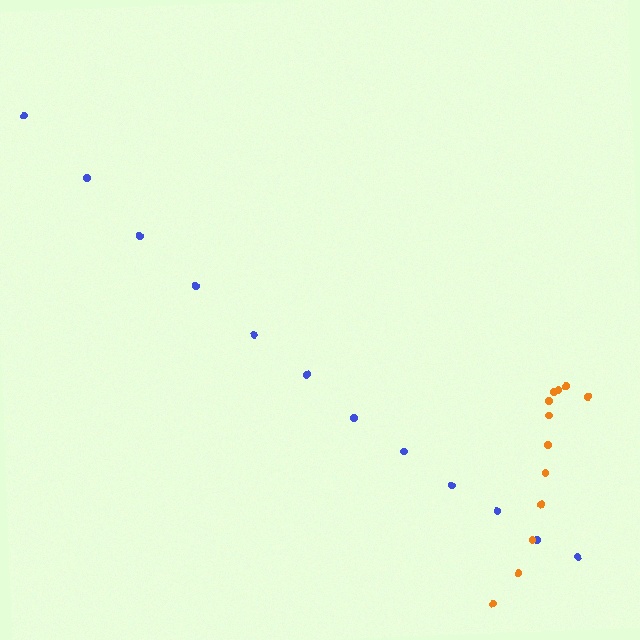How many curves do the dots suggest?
There are 2 distinct paths.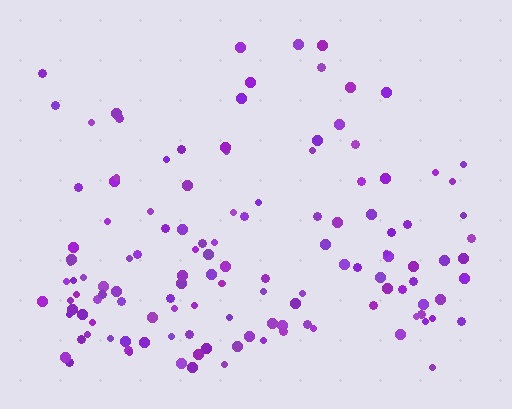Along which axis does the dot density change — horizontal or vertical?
Vertical.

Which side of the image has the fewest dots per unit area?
The top.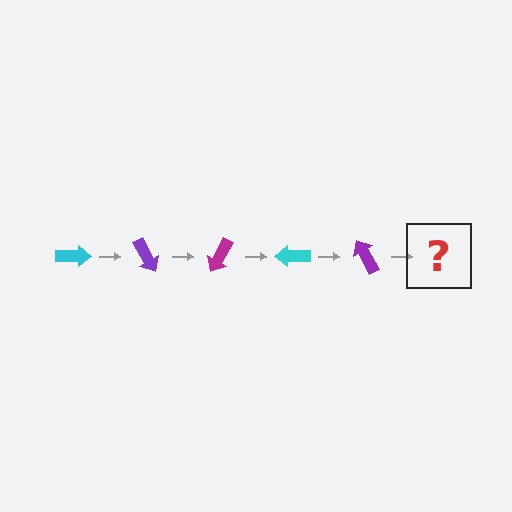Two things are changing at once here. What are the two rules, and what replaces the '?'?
The two rules are that it rotates 60 degrees each step and the color cycles through cyan, purple, and magenta. The '?' should be a magenta arrow, rotated 300 degrees from the start.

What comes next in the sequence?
The next element should be a magenta arrow, rotated 300 degrees from the start.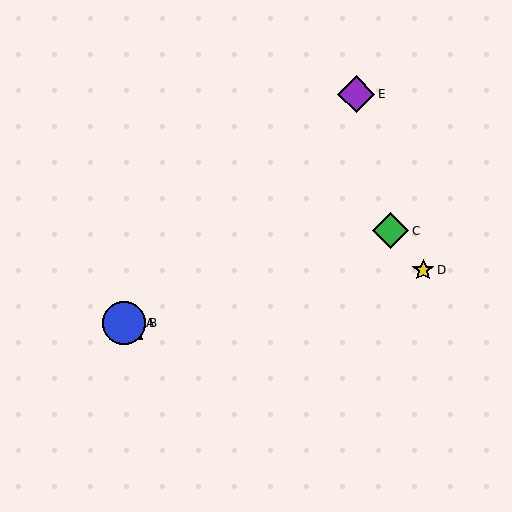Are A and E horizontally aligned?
No, A is at y≈323 and E is at y≈94.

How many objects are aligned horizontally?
2 objects (A, B) are aligned horizontally.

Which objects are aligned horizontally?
Objects A, B are aligned horizontally.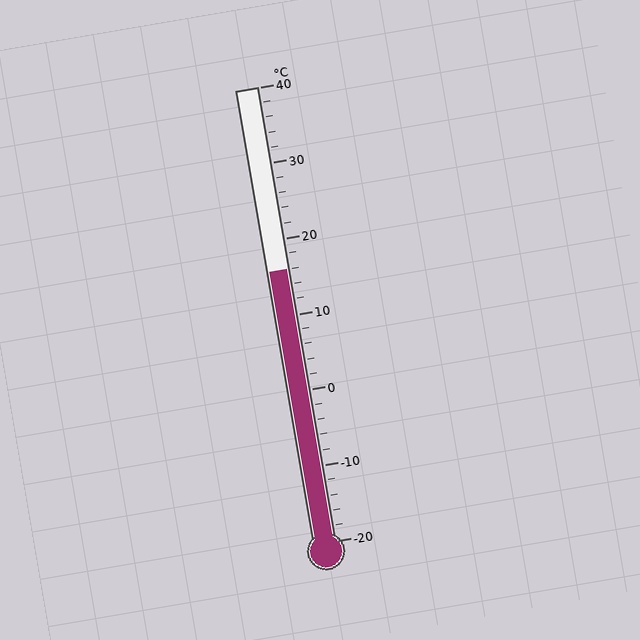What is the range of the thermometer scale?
The thermometer scale ranges from -20°C to 40°C.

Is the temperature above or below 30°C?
The temperature is below 30°C.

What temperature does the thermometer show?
The thermometer shows approximately 16°C.